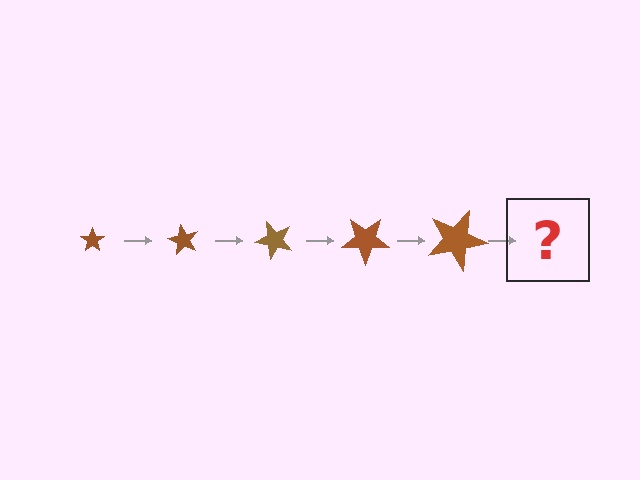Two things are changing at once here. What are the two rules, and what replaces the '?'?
The two rules are that the star grows larger each step and it rotates 60 degrees each step. The '?' should be a star, larger than the previous one and rotated 300 degrees from the start.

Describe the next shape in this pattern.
It should be a star, larger than the previous one and rotated 300 degrees from the start.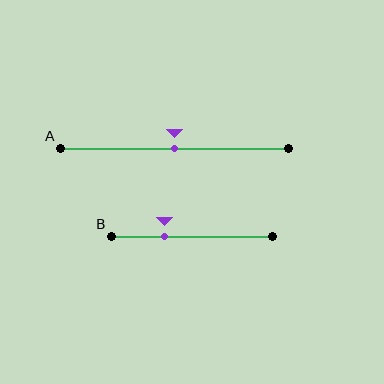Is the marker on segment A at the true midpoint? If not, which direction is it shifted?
Yes, the marker on segment A is at the true midpoint.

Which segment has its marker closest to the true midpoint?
Segment A has its marker closest to the true midpoint.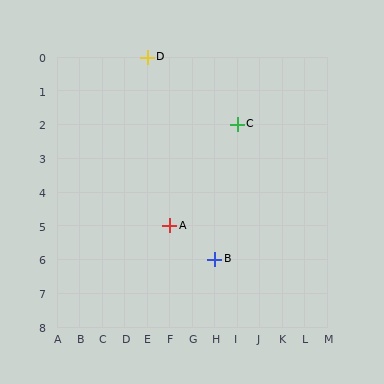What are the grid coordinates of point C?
Point C is at grid coordinates (I, 2).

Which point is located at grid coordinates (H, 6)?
Point B is at (H, 6).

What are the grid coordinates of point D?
Point D is at grid coordinates (E, 0).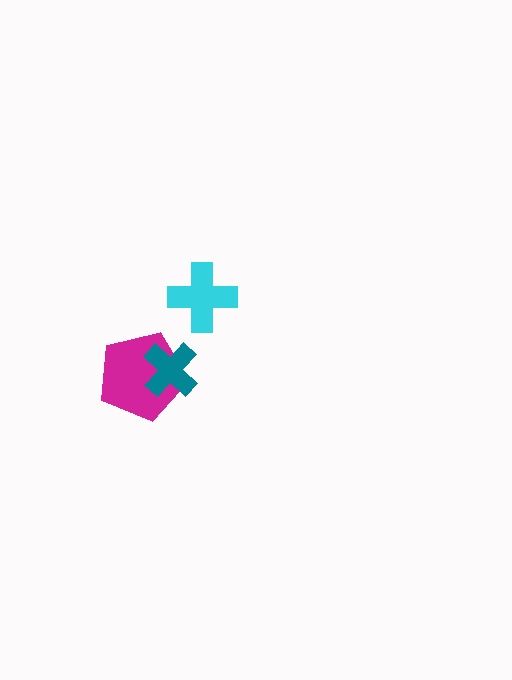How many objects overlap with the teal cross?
1 object overlaps with the teal cross.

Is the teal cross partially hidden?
No, no other shape covers it.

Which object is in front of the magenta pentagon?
The teal cross is in front of the magenta pentagon.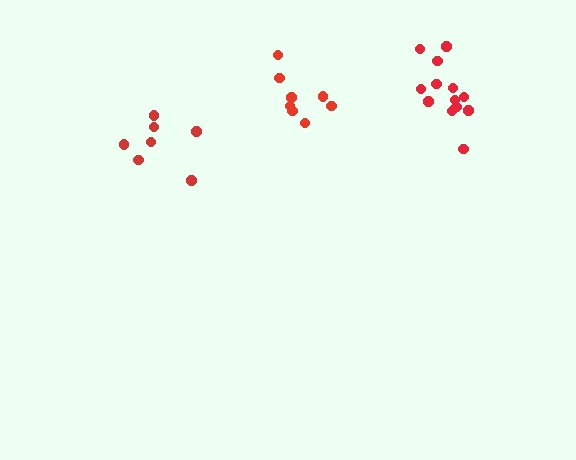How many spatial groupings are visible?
There are 3 spatial groupings.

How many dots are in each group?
Group 1: 7 dots, Group 2: 13 dots, Group 3: 8 dots (28 total).